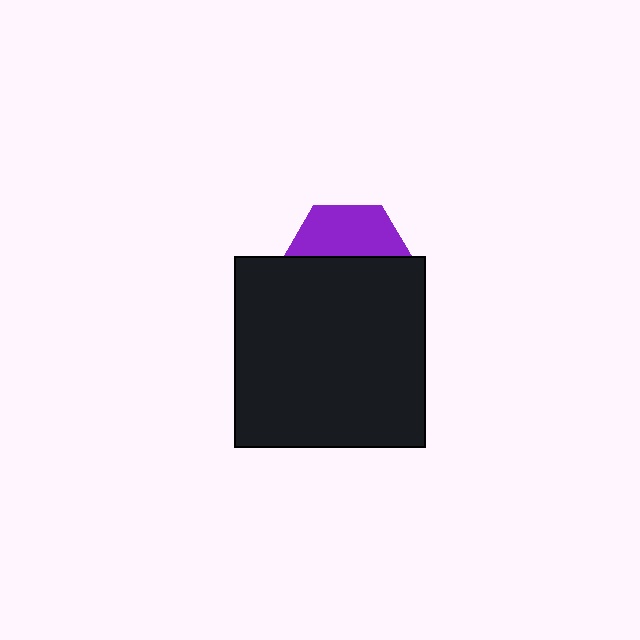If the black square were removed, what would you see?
You would see the complete purple hexagon.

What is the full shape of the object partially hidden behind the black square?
The partially hidden object is a purple hexagon.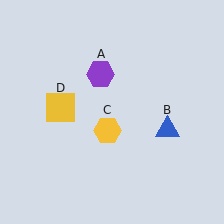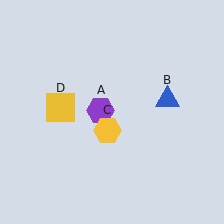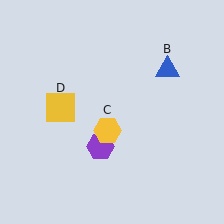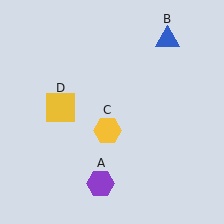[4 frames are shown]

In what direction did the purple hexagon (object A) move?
The purple hexagon (object A) moved down.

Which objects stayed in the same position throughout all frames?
Yellow hexagon (object C) and yellow square (object D) remained stationary.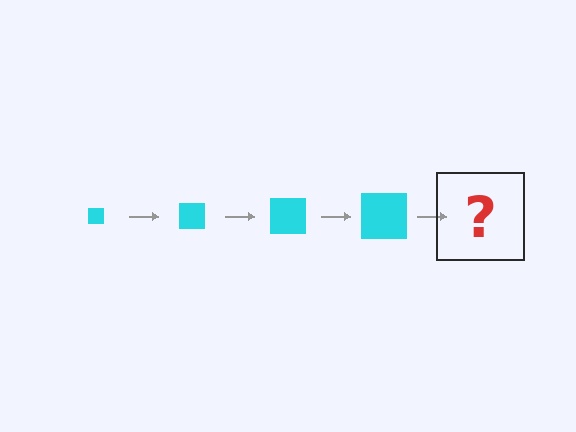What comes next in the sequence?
The next element should be a cyan square, larger than the previous one.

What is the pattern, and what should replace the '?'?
The pattern is that the square gets progressively larger each step. The '?' should be a cyan square, larger than the previous one.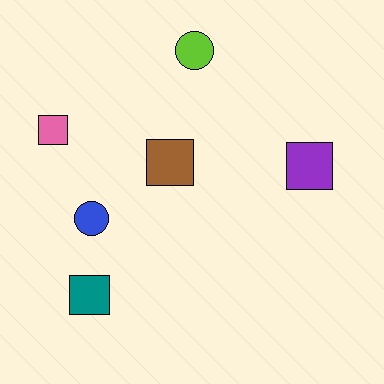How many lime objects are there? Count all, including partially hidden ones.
There is 1 lime object.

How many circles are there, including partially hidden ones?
There are 2 circles.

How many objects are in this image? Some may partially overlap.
There are 6 objects.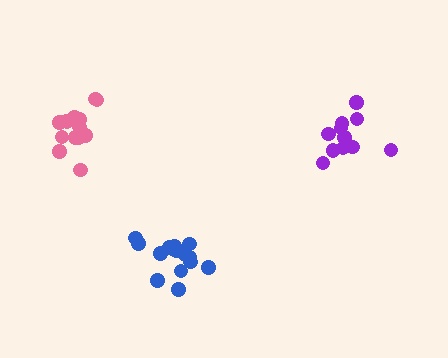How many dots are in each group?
Group 1: 16 dots, Group 2: 15 dots, Group 3: 11 dots (42 total).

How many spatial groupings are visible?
There are 3 spatial groupings.